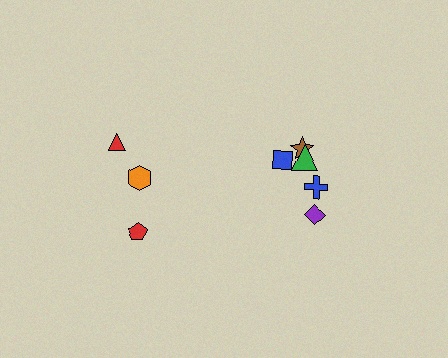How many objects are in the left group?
There are 3 objects.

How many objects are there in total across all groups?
There are 8 objects.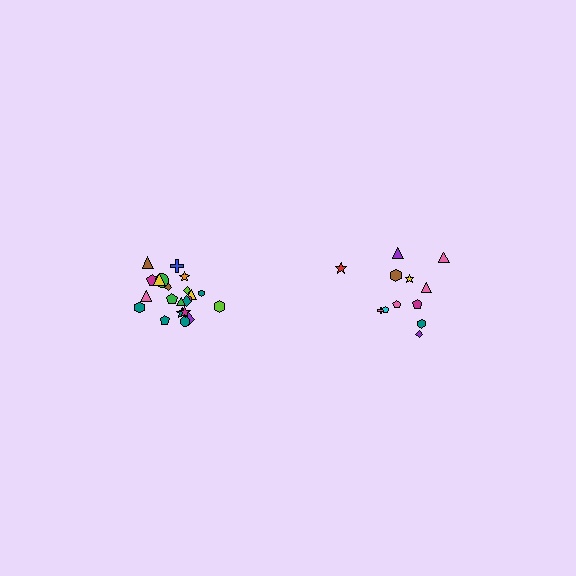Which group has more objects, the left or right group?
The left group.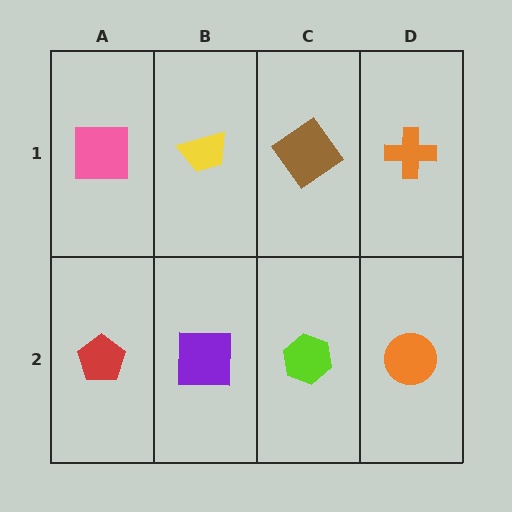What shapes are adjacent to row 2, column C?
A brown diamond (row 1, column C), a purple square (row 2, column B), an orange circle (row 2, column D).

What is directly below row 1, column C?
A lime hexagon.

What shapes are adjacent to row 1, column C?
A lime hexagon (row 2, column C), a yellow trapezoid (row 1, column B), an orange cross (row 1, column D).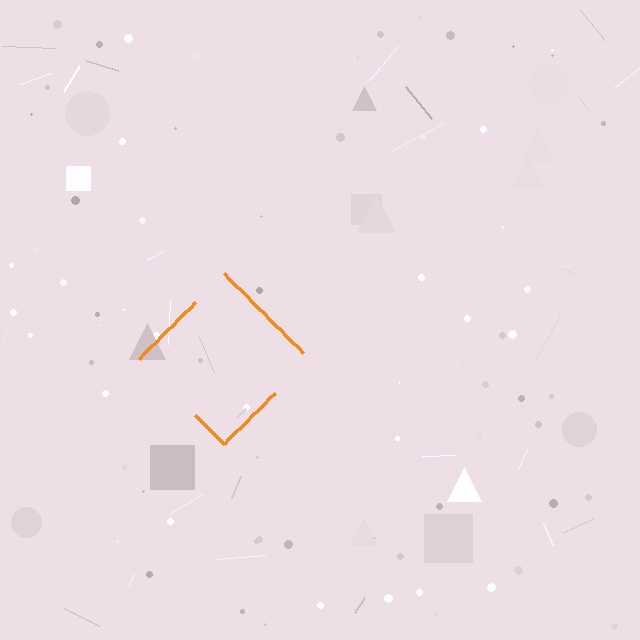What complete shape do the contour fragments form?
The contour fragments form a diamond.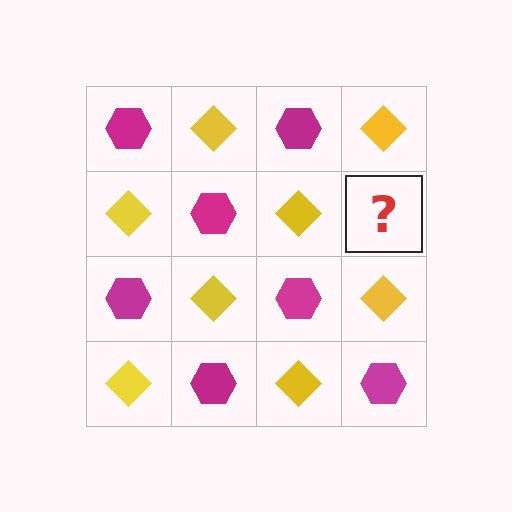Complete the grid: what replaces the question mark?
The question mark should be replaced with a magenta hexagon.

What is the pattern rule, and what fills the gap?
The rule is that it alternates magenta hexagon and yellow diamond in a checkerboard pattern. The gap should be filled with a magenta hexagon.